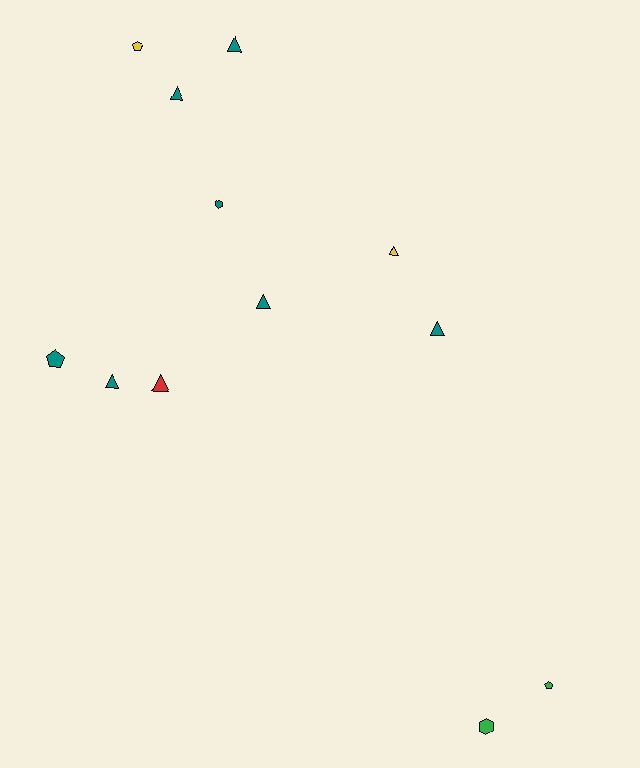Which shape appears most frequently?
Triangle, with 7 objects.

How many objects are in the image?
There are 12 objects.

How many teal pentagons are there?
There is 1 teal pentagon.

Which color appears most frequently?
Teal, with 7 objects.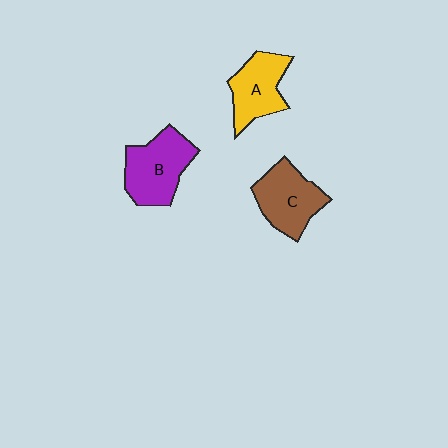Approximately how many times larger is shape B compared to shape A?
Approximately 1.2 times.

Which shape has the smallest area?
Shape A (yellow).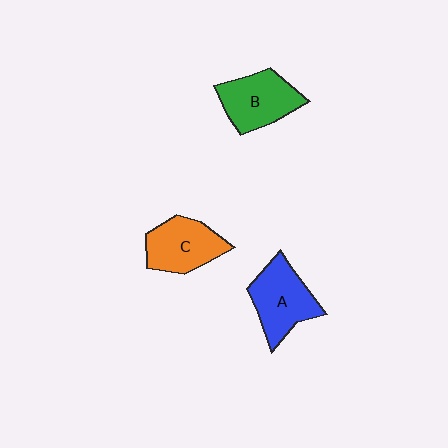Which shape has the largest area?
Shape A (blue).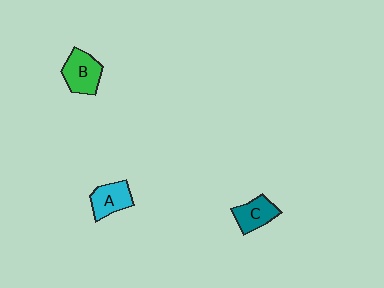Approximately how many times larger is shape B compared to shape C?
Approximately 1.2 times.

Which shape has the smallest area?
Shape C (teal).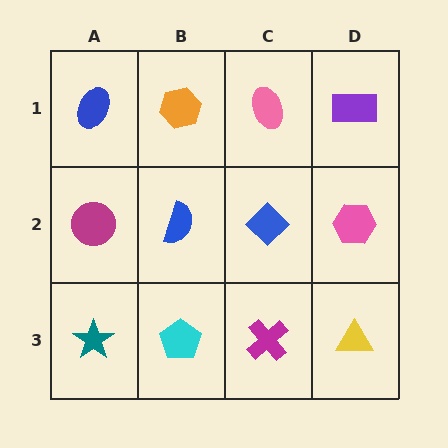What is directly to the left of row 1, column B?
A blue ellipse.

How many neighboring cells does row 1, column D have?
2.